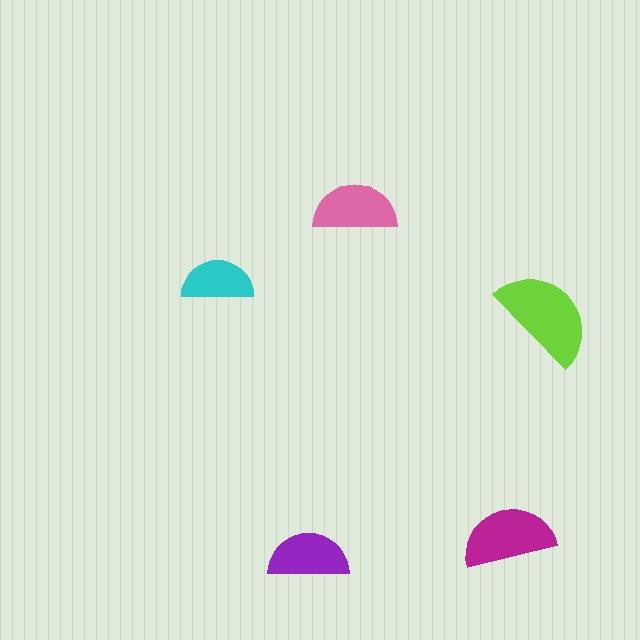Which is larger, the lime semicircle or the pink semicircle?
The lime one.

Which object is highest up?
The pink semicircle is topmost.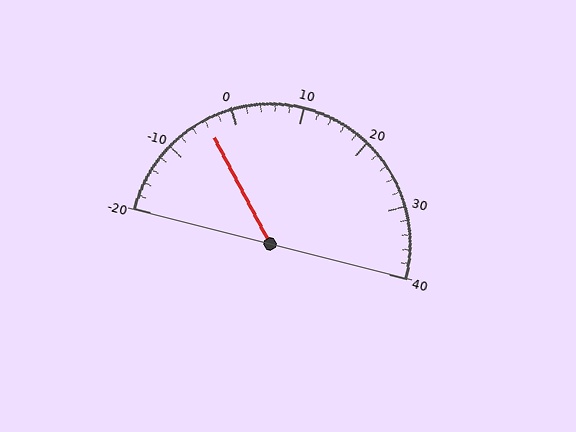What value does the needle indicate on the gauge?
The needle indicates approximately -4.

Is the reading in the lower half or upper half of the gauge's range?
The reading is in the lower half of the range (-20 to 40).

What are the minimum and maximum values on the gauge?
The gauge ranges from -20 to 40.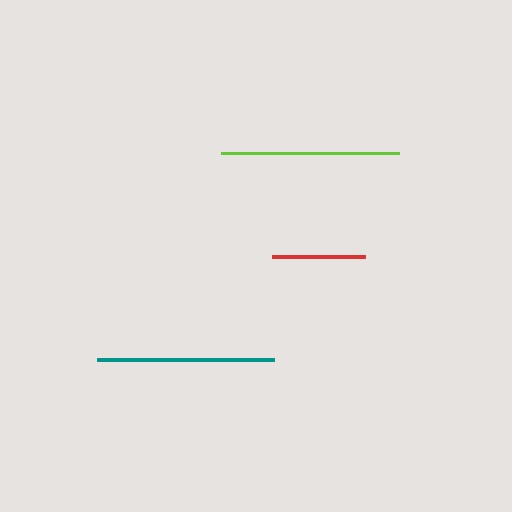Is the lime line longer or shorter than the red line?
The lime line is longer than the red line.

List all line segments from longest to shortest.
From longest to shortest: lime, teal, red.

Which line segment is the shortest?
The red line is the shortest at approximately 93 pixels.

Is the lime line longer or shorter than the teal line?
The lime line is longer than the teal line.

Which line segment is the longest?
The lime line is the longest at approximately 178 pixels.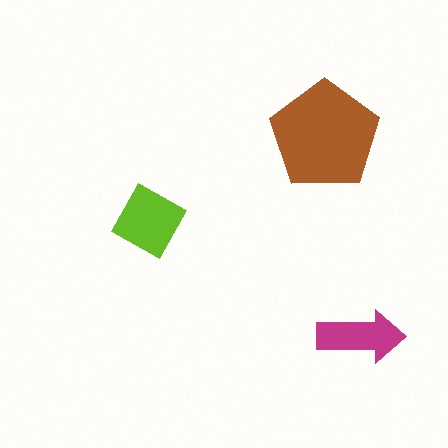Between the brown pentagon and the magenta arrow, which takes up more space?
The brown pentagon.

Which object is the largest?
The brown pentagon.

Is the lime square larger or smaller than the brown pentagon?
Smaller.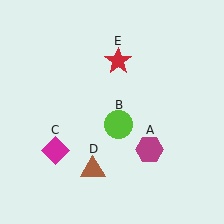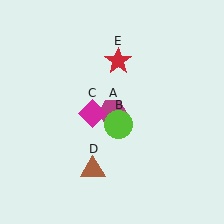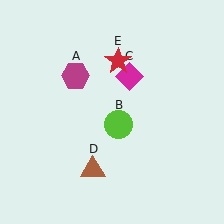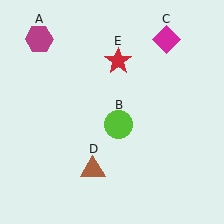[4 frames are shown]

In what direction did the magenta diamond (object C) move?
The magenta diamond (object C) moved up and to the right.